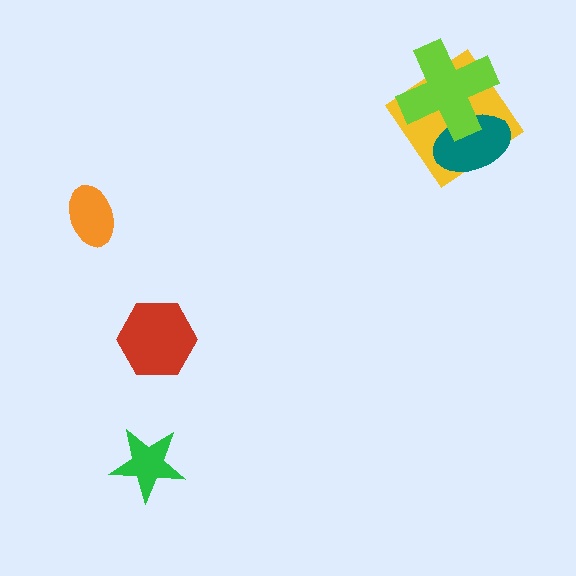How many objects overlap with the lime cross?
2 objects overlap with the lime cross.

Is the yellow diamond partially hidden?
Yes, it is partially covered by another shape.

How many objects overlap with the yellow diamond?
2 objects overlap with the yellow diamond.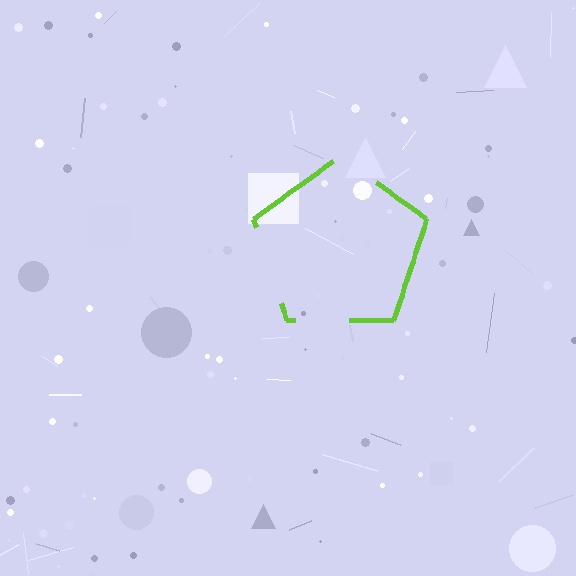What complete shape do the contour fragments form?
The contour fragments form a pentagon.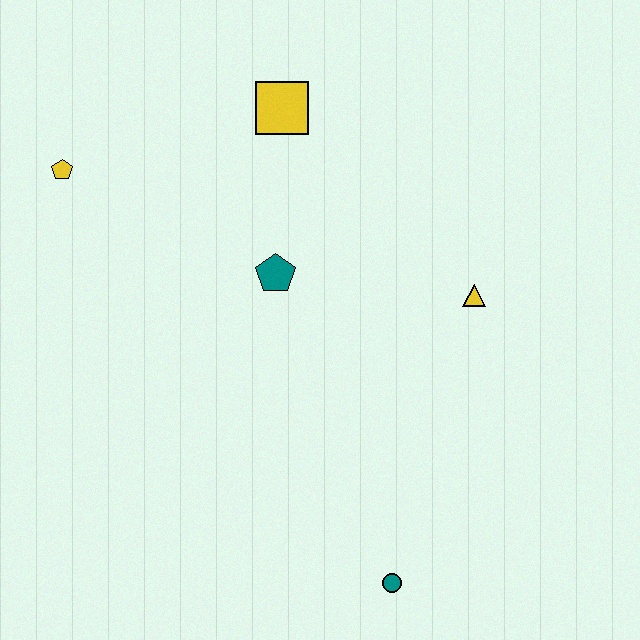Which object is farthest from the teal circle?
The yellow pentagon is farthest from the teal circle.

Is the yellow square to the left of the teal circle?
Yes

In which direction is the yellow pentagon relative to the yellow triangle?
The yellow pentagon is to the left of the yellow triangle.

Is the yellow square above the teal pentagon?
Yes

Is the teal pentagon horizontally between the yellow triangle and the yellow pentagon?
Yes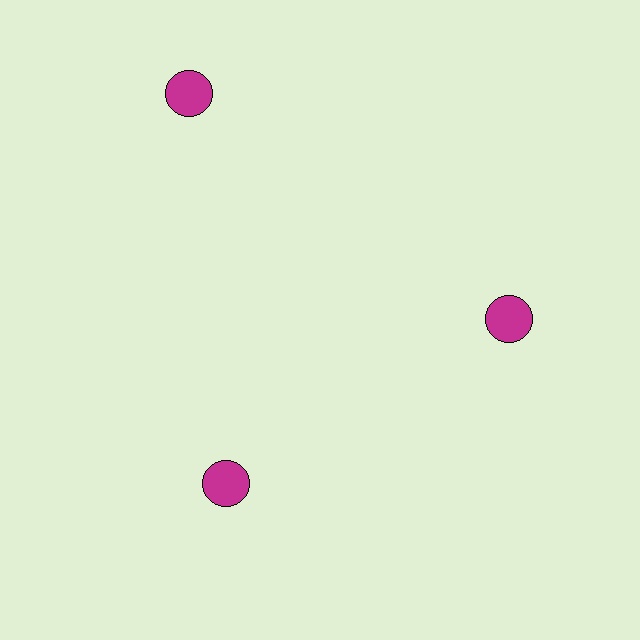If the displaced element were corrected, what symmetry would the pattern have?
It would have 3-fold rotational symmetry — the pattern would map onto itself every 120 degrees.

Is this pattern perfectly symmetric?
No. The 3 magenta circles are arranged in a ring, but one element near the 11 o'clock position is pushed outward from the center, breaking the 3-fold rotational symmetry.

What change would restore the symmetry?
The symmetry would be restored by moving it inward, back onto the ring so that all 3 circles sit at equal angles and equal distance from the center.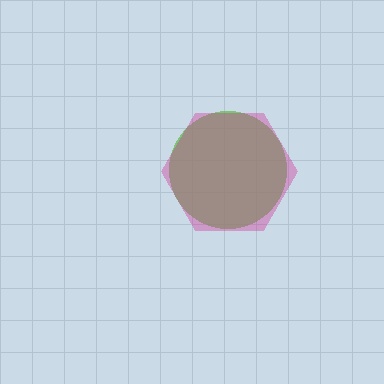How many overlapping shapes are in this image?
There are 2 overlapping shapes in the image.